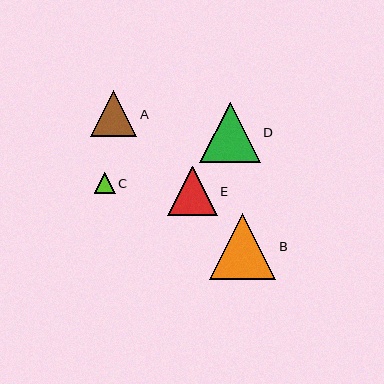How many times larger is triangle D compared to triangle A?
Triangle D is approximately 1.3 times the size of triangle A.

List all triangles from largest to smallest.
From largest to smallest: B, D, E, A, C.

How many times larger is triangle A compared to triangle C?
Triangle A is approximately 2.3 times the size of triangle C.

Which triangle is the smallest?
Triangle C is the smallest with a size of approximately 20 pixels.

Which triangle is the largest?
Triangle B is the largest with a size of approximately 66 pixels.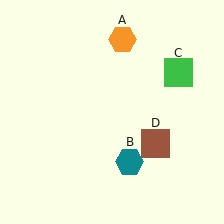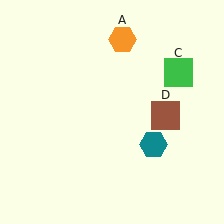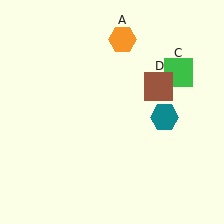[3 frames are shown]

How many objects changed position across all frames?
2 objects changed position: teal hexagon (object B), brown square (object D).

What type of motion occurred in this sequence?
The teal hexagon (object B), brown square (object D) rotated counterclockwise around the center of the scene.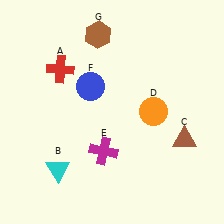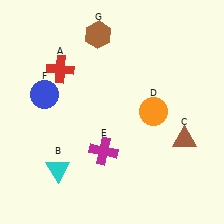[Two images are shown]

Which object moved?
The blue circle (F) moved left.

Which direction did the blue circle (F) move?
The blue circle (F) moved left.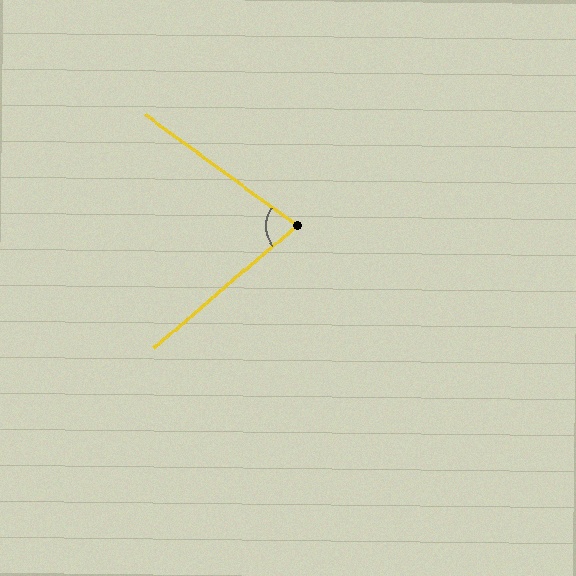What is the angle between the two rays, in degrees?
Approximately 77 degrees.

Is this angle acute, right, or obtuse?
It is acute.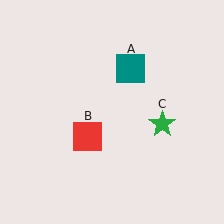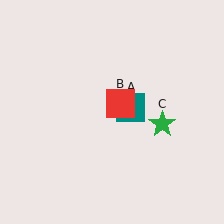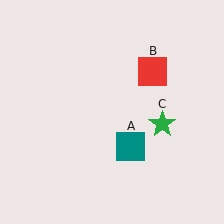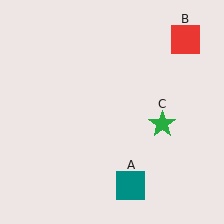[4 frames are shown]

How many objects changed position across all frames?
2 objects changed position: teal square (object A), red square (object B).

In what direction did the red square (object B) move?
The red square (object B) moved up and to the right.